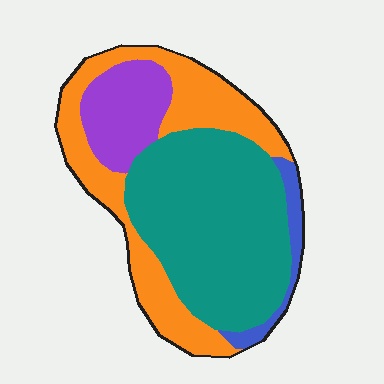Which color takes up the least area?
Blue, at roughly 5%.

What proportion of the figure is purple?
Purple covers around 15% of the figure.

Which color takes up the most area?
Teal, at roughly 50%.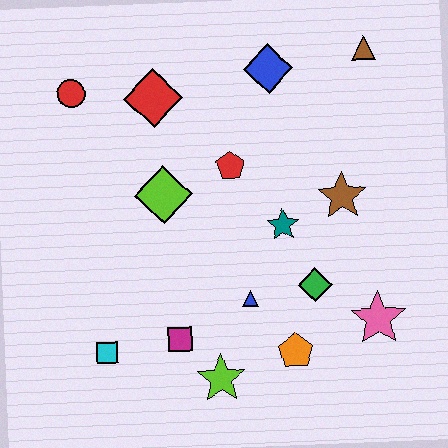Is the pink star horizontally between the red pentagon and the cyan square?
No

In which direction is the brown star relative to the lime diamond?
The brown star is to the right of the lime diamond.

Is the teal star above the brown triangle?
No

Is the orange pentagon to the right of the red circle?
Yes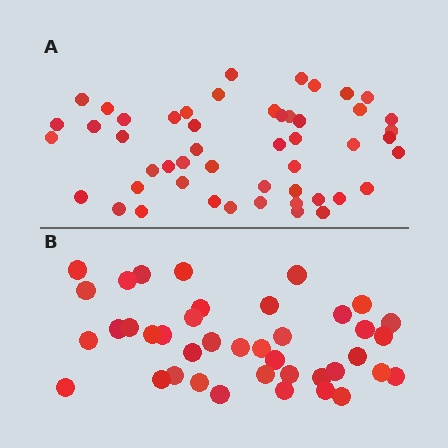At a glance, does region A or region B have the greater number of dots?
Region A (the top region) has more dots.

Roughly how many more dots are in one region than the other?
Region A has roughly 10 or so more dots than region B.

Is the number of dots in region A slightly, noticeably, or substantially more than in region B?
Region A has noticeably more, but not dramatically so. The ratio is roughly 1.2 to 1.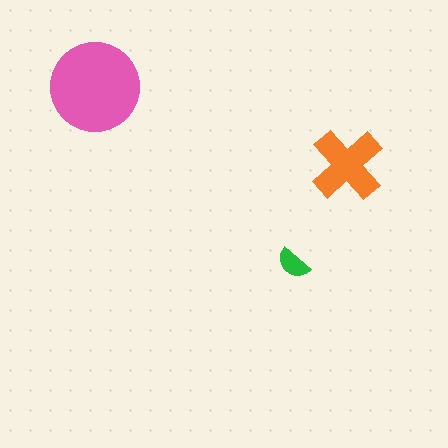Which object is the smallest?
The green semicircle.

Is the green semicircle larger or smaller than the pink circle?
Smaller.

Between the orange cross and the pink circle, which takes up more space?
The pink circle.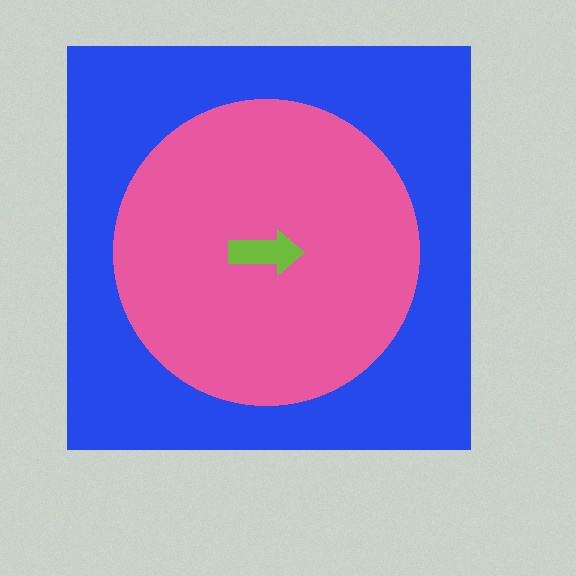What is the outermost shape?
The blue square.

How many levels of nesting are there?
3.